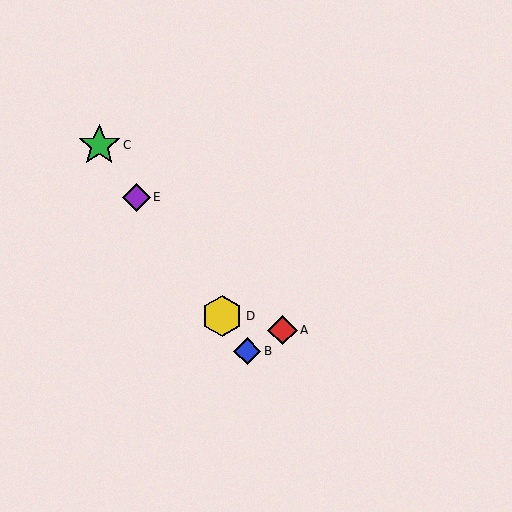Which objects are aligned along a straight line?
Objects B, C, D, E are aligned along a straight line.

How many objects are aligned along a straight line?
4 objects (B, C, D, E) are aligned along a straight line.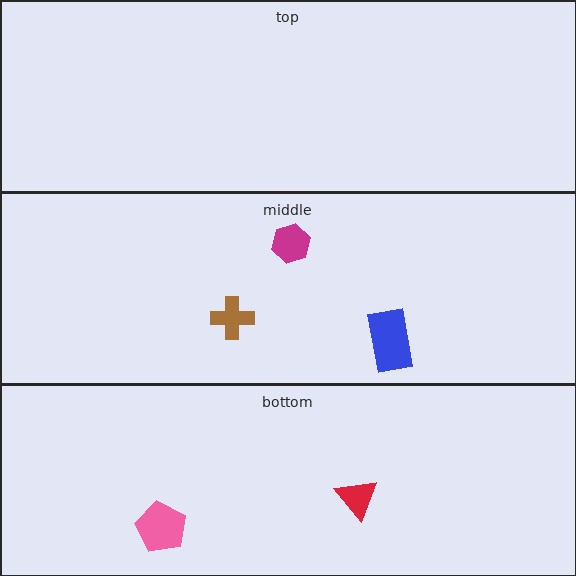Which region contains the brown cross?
The middle region.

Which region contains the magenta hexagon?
The middle region.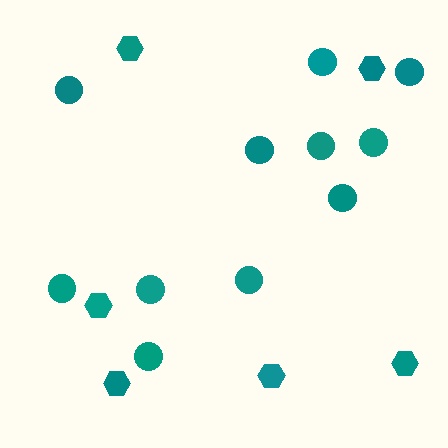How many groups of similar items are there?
There are 2 groups: one group of circles (11) and one group of hexagons (6).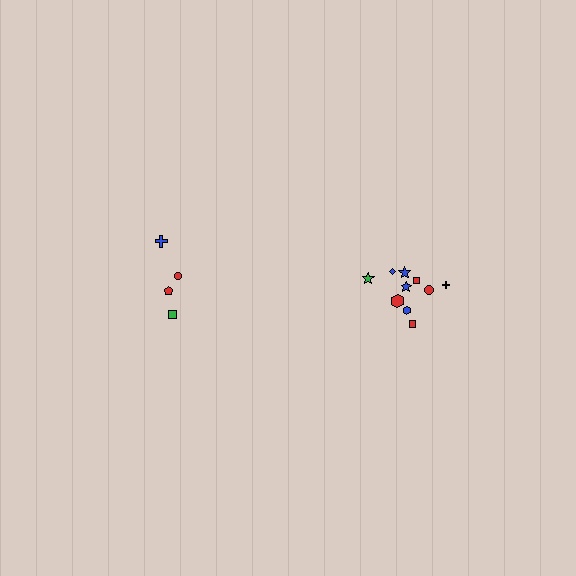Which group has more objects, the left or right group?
The right group.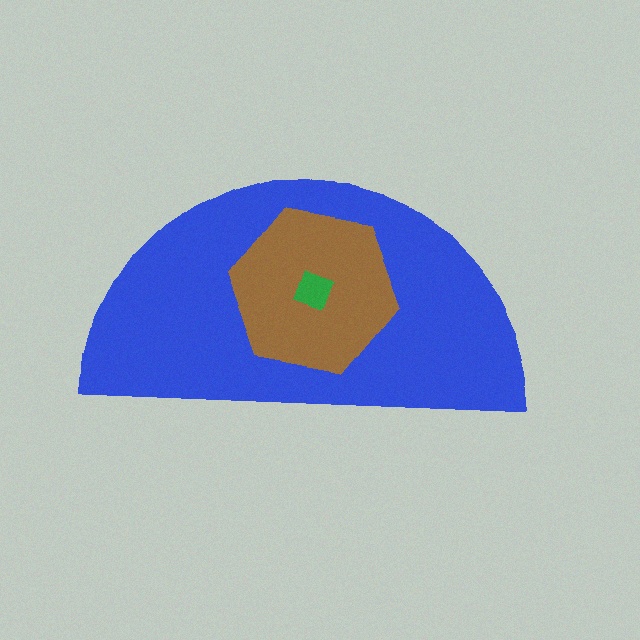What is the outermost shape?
The blue semicircle.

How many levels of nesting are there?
3.